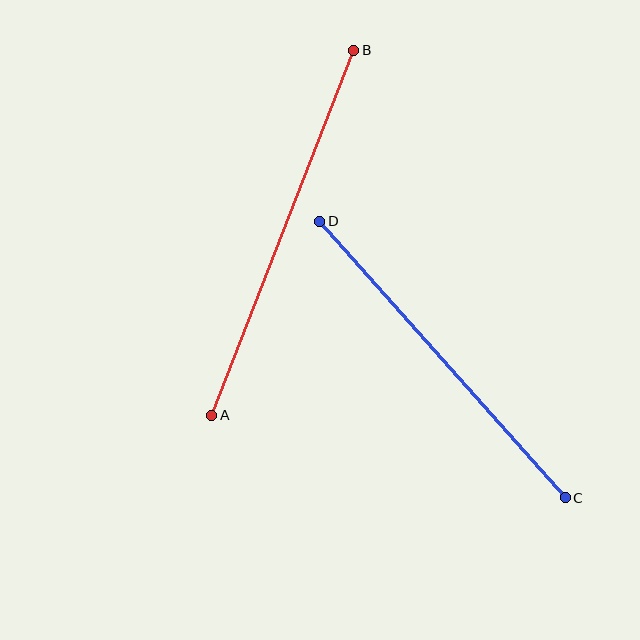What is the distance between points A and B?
The distance is approximately 392 pixels.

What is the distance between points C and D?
The distance is approximately 370 pixels.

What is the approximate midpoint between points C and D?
The midpoint is at approximately (442, 359) pixels.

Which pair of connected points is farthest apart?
Points A and B are farthest apart.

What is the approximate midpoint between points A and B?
The midpoint is at approximately (283, 233) pixels.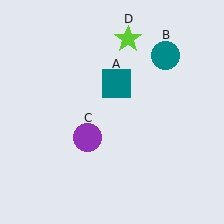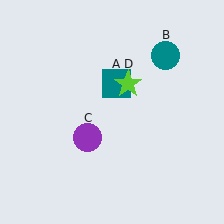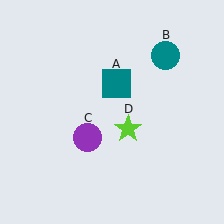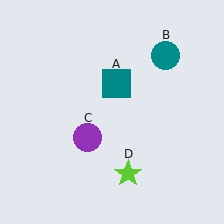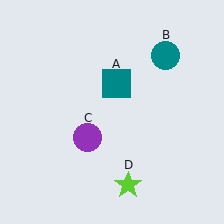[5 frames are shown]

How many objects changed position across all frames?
1 object changed position: lime star (object D).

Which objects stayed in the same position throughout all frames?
Teal square (object A) and teal circle (object B) and purple circle (object C) remained stationary.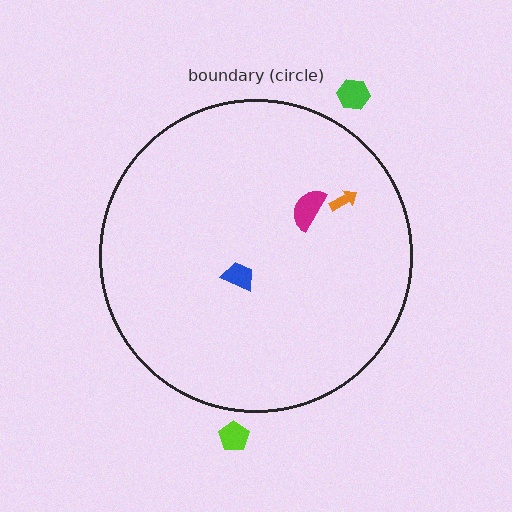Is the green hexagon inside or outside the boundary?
Outside.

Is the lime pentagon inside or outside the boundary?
Outside.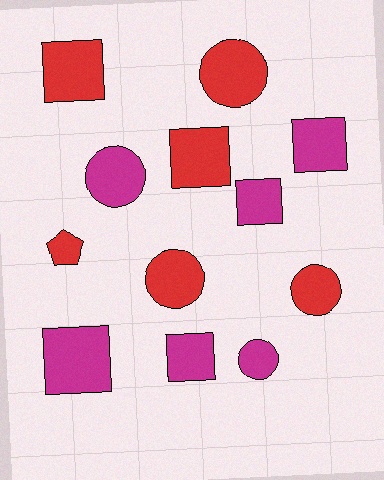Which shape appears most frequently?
Square, with 6 objects.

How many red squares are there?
There are 2 red squares.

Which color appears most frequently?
Red, with 6 objects.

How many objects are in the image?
There are 12 objects.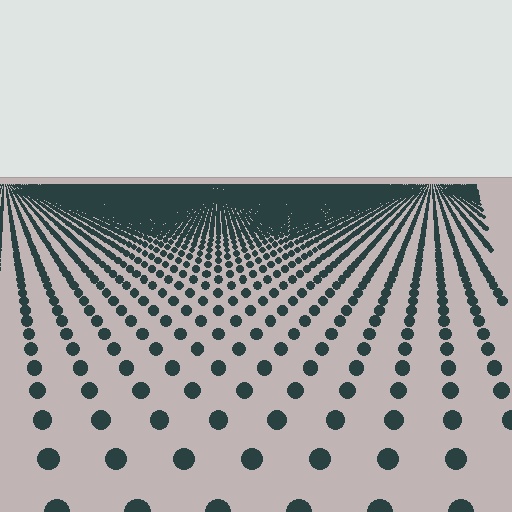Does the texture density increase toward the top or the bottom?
Density increases toward the top.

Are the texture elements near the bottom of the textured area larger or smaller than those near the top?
Larger. Near the bottom, elements are closer to the viewer and appear at a bigger on-screen size.